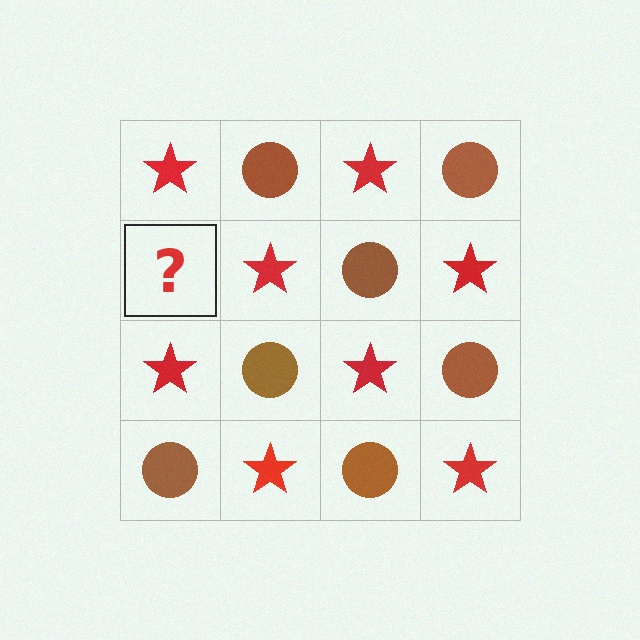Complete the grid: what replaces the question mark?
The question mark should be replaced with a brown circle.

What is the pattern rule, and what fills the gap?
The rule is that it alternates red star and brown circle in a checkerboard pattern. The gap should be filled with a brown circle.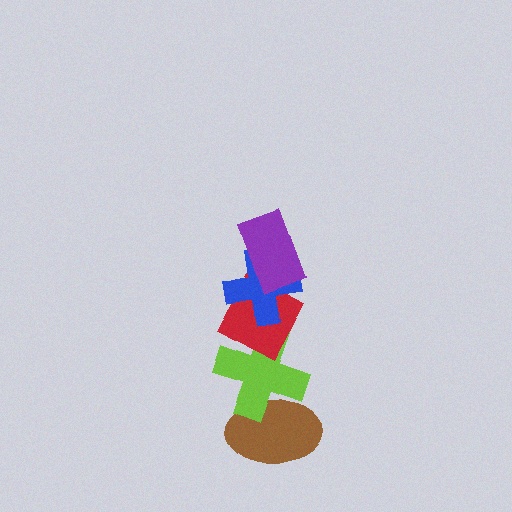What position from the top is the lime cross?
The lime cross is 4th from the top.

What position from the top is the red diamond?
The red diamond is 3rd from the top.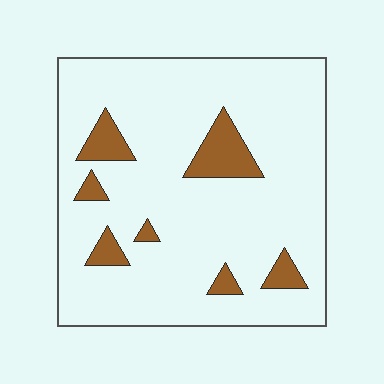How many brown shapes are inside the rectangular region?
7.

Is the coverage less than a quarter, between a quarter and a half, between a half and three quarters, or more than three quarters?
Less than a quarter.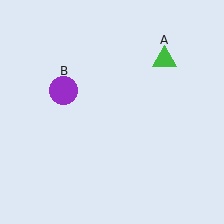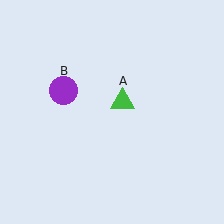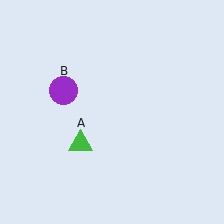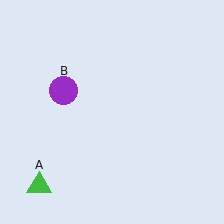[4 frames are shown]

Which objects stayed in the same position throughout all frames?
Purple circle (object B) remained stationary.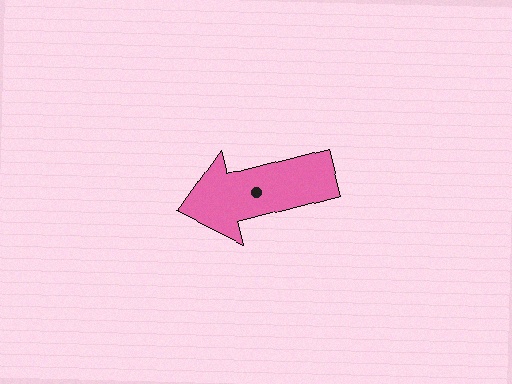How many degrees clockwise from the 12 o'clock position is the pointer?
Approximately 255 degrees.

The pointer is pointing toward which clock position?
Roughly 9 o'clock.